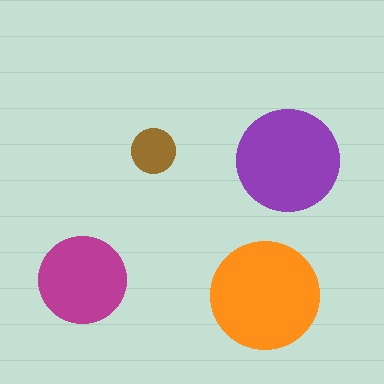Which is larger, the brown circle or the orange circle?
The orange one.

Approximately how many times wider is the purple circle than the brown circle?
About 2.5 times wider.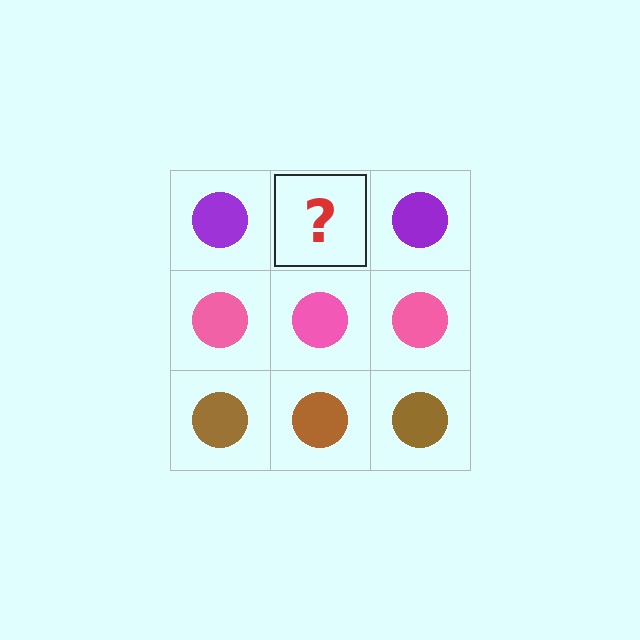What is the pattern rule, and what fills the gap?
The rule is that each row has a consistent color. The gap should be filled with a purple circle.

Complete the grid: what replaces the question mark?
The question mark should be replaced with a purple circle.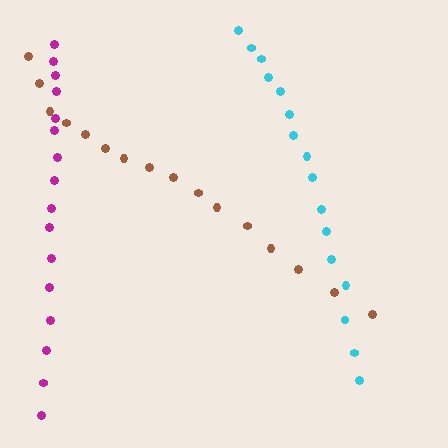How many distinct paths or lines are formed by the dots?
There are 3 distinct paths.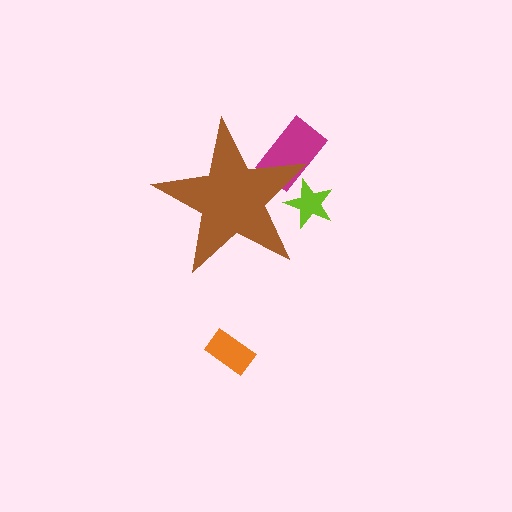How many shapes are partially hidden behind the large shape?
2 shapes are partially hidden.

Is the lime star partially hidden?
Yes, the lime star is partially hidden behind the brown star.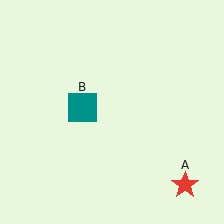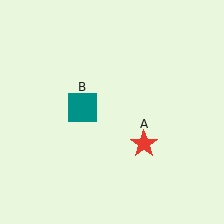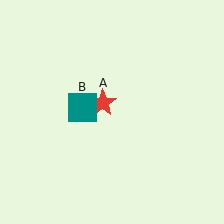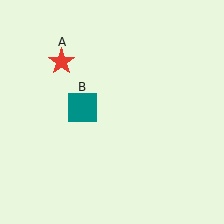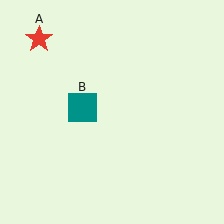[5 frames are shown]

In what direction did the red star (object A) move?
The red star (object A) moved up and to the left.